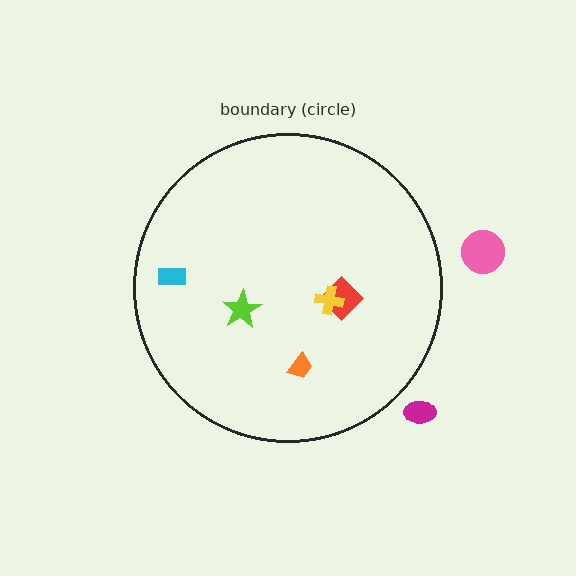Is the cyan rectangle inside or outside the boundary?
Inside.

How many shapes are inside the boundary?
5 inside, 2 outside.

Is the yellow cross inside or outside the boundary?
Inside.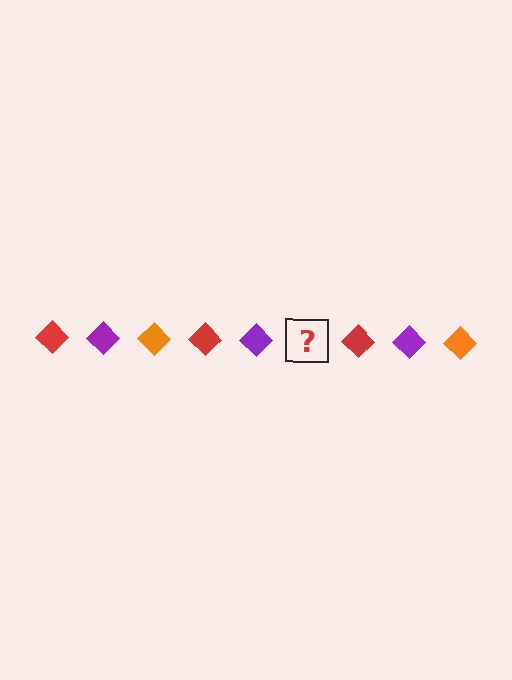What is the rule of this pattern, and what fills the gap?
The rule is that the pattern cycles through red, purple, orange diamonds. The gap should be filled with an orange diamond.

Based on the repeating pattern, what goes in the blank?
The blank should be an orange diamond.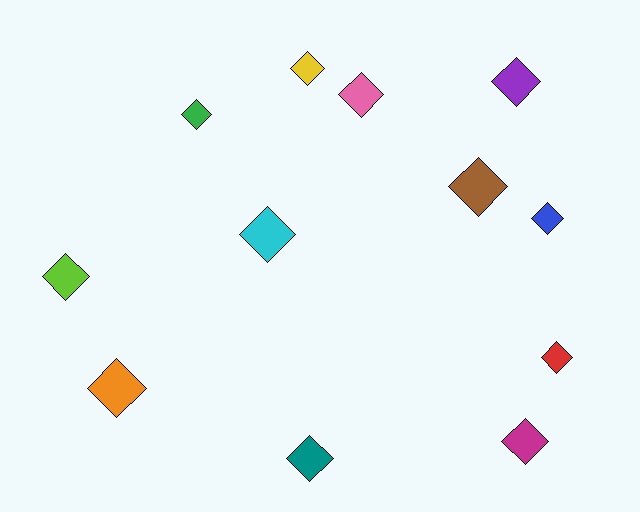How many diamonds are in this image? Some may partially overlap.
There are 12 diamonds.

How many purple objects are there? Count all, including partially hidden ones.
There is 1 purple object.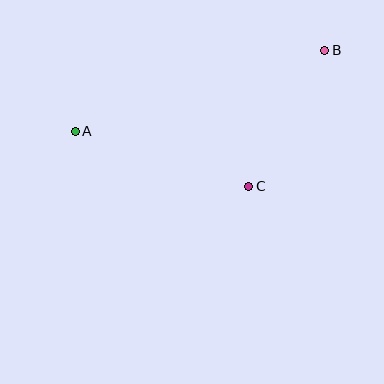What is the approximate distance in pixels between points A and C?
The distance between A and C is approximately 182 pixels.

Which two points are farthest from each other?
Points A and B are farthest from each other.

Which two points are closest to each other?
Points B and C are closest to each other.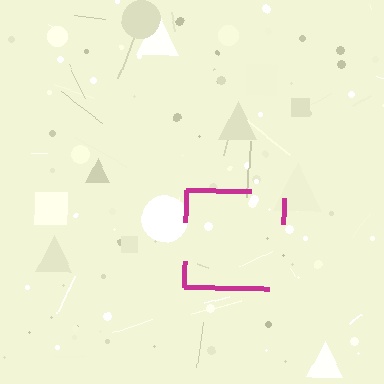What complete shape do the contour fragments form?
The contour fragments form a square.